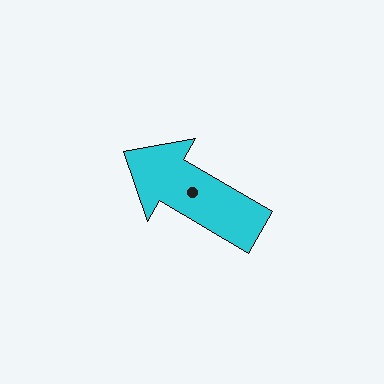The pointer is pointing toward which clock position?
Roughly 10 o'clock.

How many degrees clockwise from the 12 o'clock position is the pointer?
Approximately 301 degrees.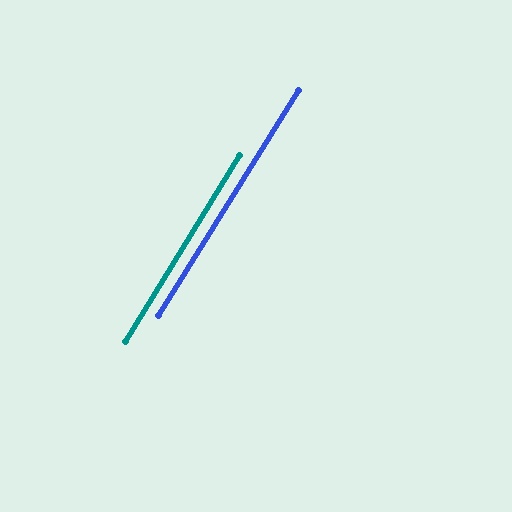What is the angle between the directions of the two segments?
Approximately 0 degrees.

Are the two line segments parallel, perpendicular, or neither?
Parallel — their directions differ by only 0.2°.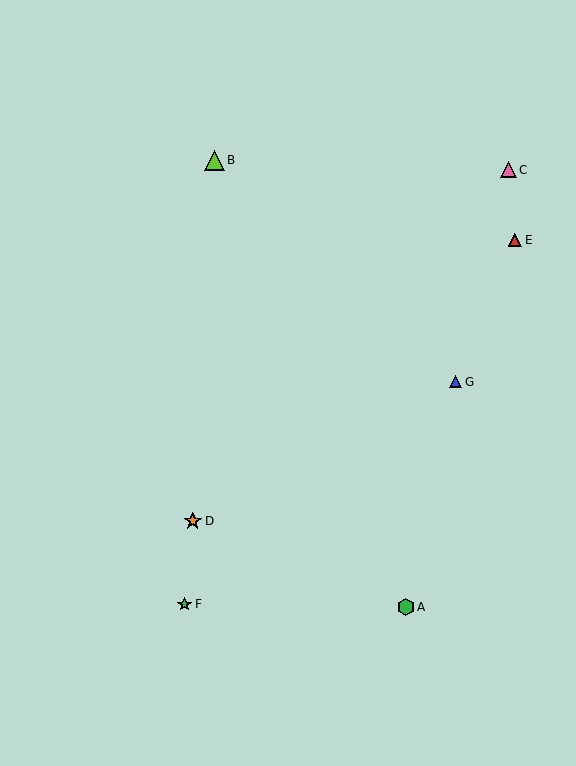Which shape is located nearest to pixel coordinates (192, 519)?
The orange star (labeled D) at (193, 521) is nearest to that location.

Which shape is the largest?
The lime triangle (labeled B) is the largest.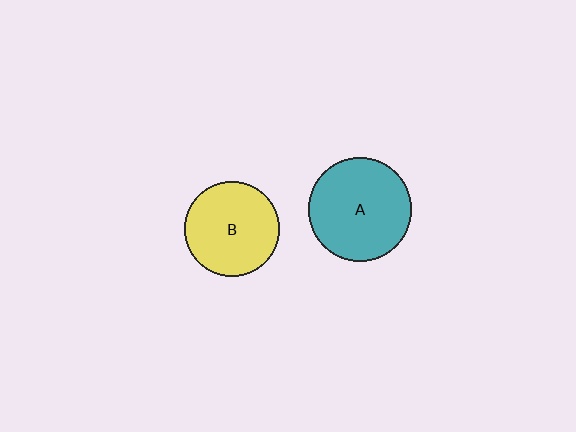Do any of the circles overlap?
No, none of the circles overlap.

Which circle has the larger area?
Circle A (teal).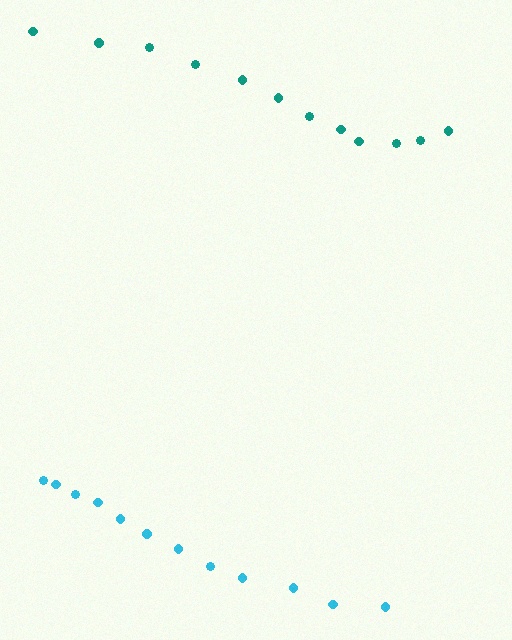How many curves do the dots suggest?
There are 2 distinct paths.